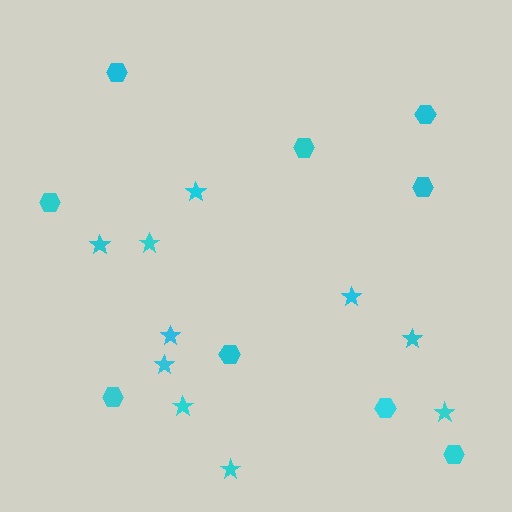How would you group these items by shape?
There are 2 groups: one group of stars (10) and one group of hexagons (9).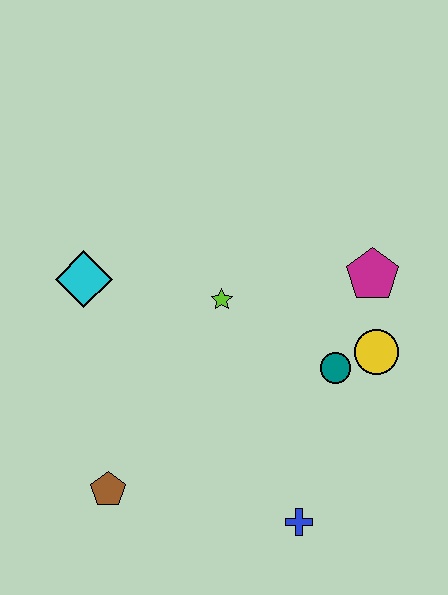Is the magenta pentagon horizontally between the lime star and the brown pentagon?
No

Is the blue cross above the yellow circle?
No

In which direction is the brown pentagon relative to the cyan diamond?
The brown pentagon is below the cyan diamond.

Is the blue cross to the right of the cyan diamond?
Yes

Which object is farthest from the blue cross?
The cyan diamond is farthest from the blue cross.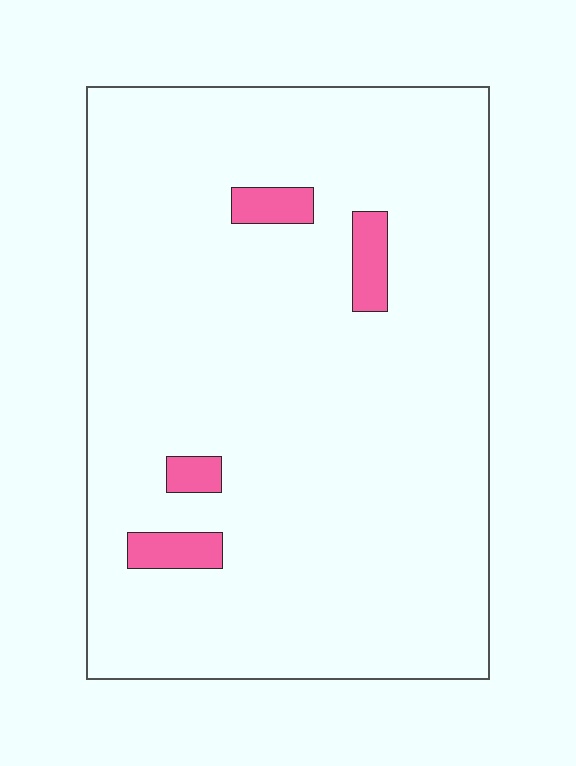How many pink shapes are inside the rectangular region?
4.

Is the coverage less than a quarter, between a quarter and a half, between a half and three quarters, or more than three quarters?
Less than a quarter.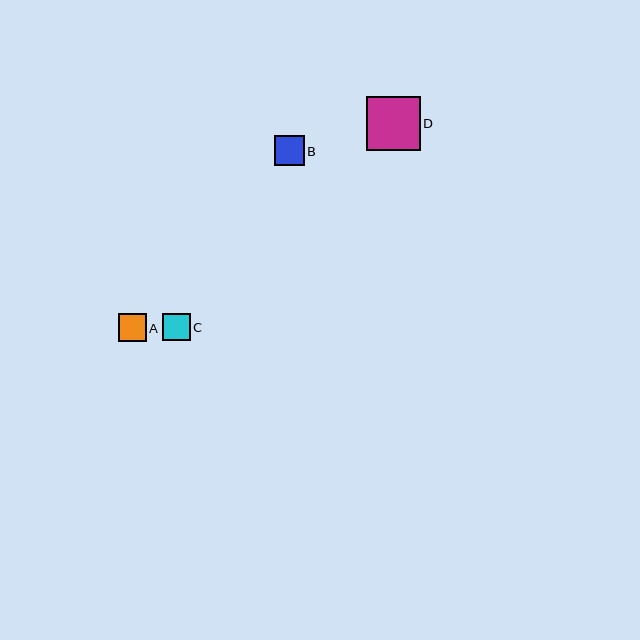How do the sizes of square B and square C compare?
Square B and square C are approximately the same size.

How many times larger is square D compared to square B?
Square D is approximately 1.8 times the size of square B.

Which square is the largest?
Square D is the largest with a size of approximately 54 pixels.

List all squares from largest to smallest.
From largest to smallest: D, B, A, C.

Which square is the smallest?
Square C is the smallest with a size of approximately 27 pixels.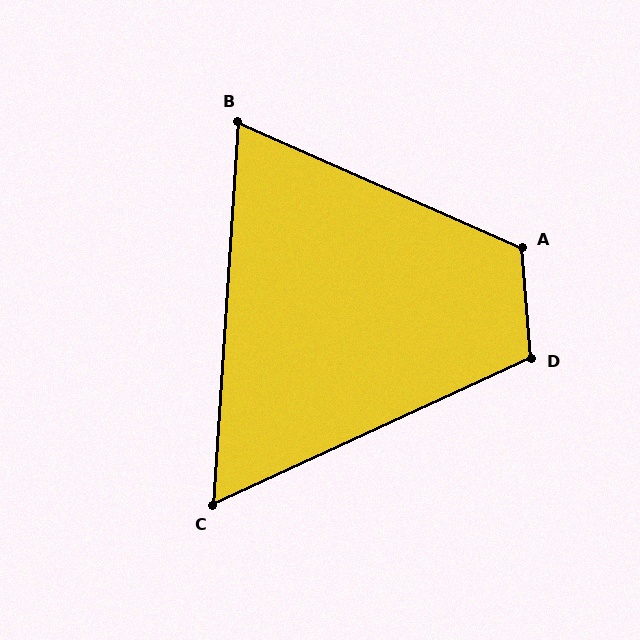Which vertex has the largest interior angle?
A, at approximately 119 degrees.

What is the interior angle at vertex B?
Approximately 70 degrees (acute).